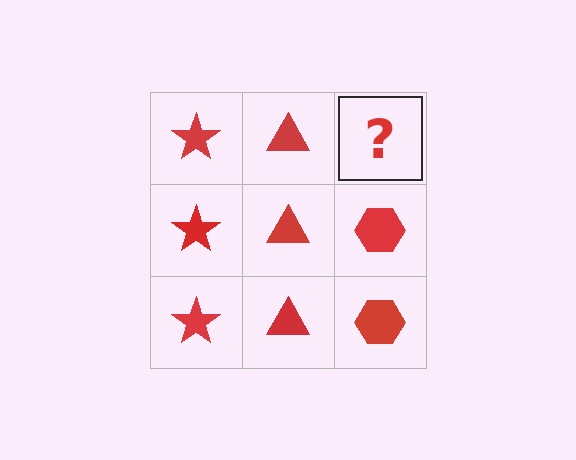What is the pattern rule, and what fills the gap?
The rule is that each column has a consistent shape. The gap should be filled with a red hexagon.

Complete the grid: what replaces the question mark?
The question mark should be replaced with a red hexagon.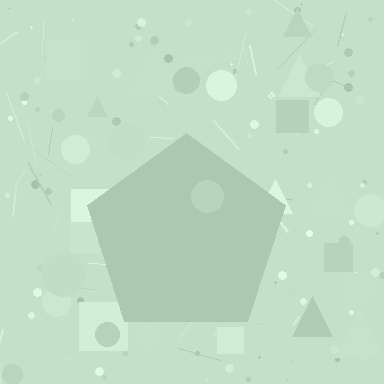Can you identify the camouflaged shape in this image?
The camouflaged shape is a pentagon.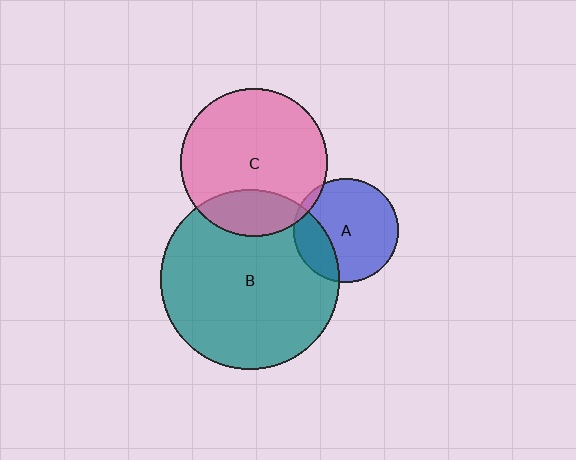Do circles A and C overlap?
Yes.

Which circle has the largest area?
Circle B (teal).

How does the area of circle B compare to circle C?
Approximately 1.5 times.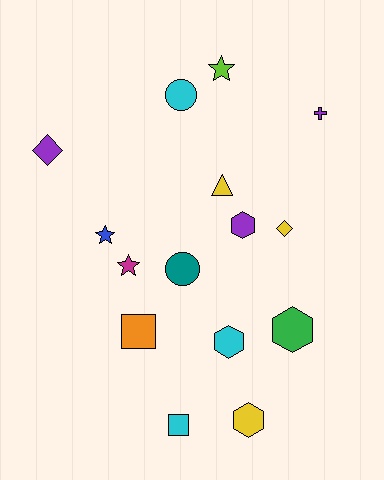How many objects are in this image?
There are 15 objects.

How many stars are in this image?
There are 3 stars.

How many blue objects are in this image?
There is 1 blue object.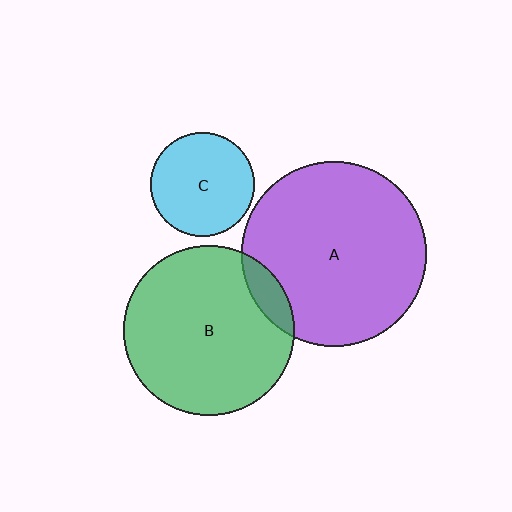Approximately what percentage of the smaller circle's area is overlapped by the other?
Approximately 10%.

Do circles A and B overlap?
Yes.